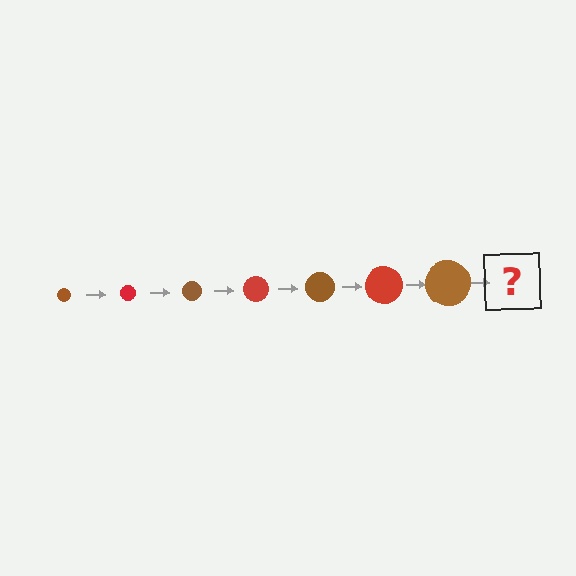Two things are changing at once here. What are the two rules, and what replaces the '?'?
The two rules are that the circle grows larger each step and the color cycles through brown and red. The '?' should be a red circle, larger than the previous one.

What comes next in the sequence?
The next element should be a red circle, larger than the previous one.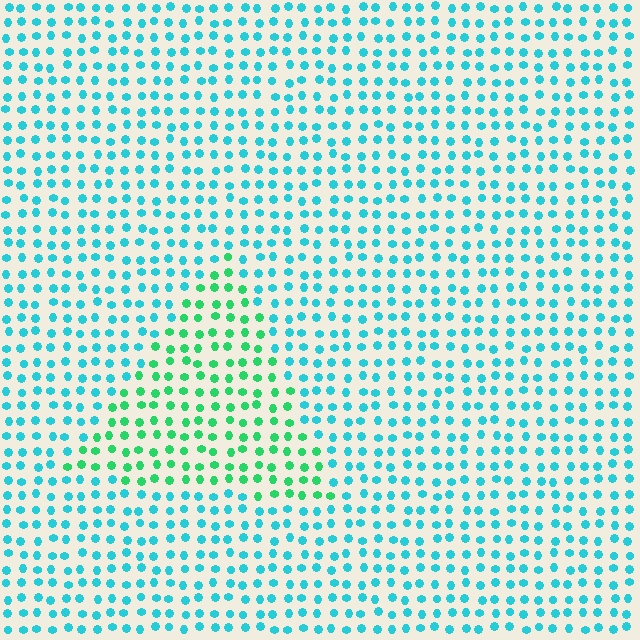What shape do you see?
I see a triangle.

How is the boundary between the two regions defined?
The boundary is defined purely by a slight shift in hue (about 41 degrees). Spacing, size, and orientation are identical on both sides.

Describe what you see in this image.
The image is filled with small cyan elements in a uniform arrangement. A triangle-shaped region is visible where the elements are tinted to a slightly different hue, forming a subtle color boundary.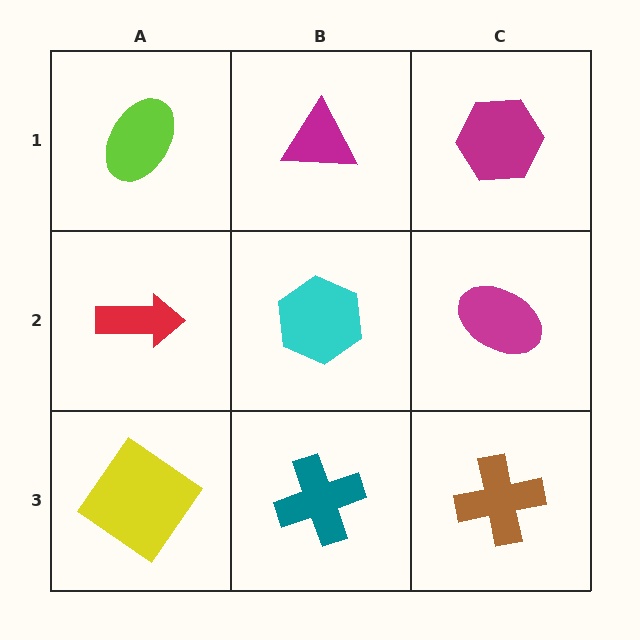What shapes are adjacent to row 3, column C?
A magenta ellipse (row 2, column C), a teal cross (row 3, column B).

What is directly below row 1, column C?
A magenta ellipse.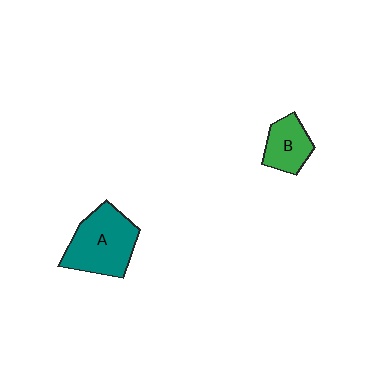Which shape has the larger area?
Shape A (teal).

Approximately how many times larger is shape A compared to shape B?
Approximately 1.8 times.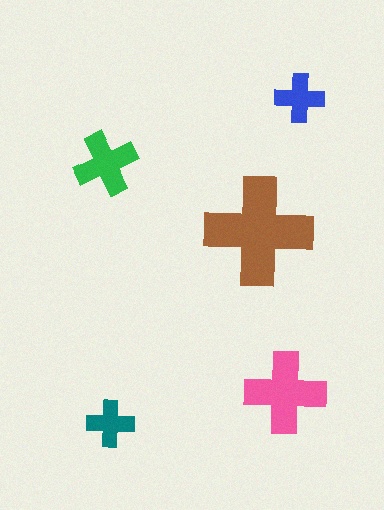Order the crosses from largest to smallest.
the brown one, the pink one, the green one, the blue one, the teal one.